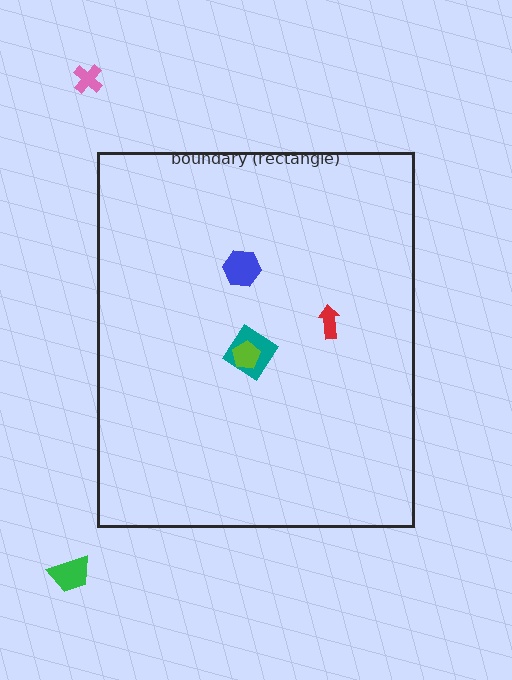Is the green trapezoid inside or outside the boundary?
Outside.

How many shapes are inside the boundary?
4 inside, 2 outside.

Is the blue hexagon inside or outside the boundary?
Inside.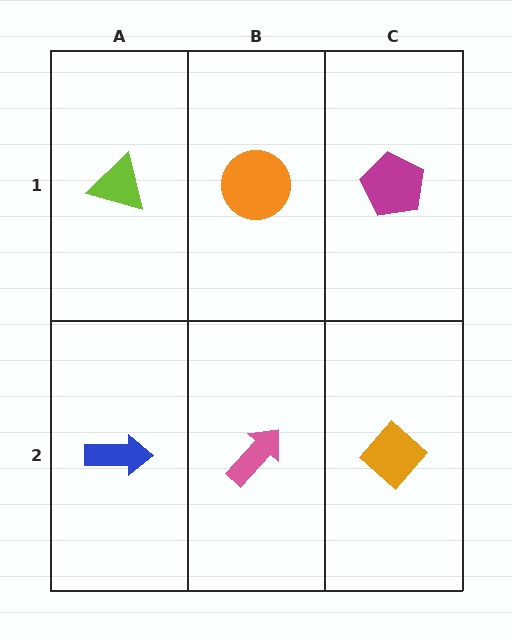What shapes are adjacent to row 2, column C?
A magenta pentagon (row 1, column C), a pink arrow (row 2, column B).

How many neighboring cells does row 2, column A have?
2.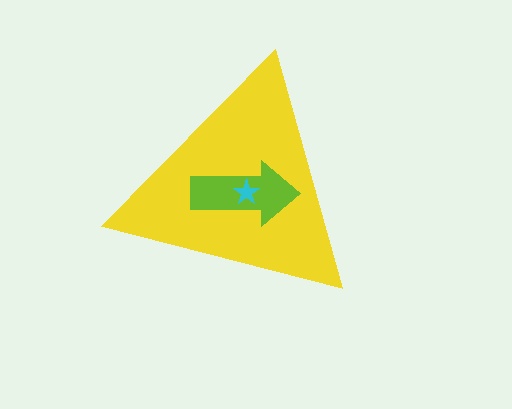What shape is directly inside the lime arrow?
The cyan star.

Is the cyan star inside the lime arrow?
Yes.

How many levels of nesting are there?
3.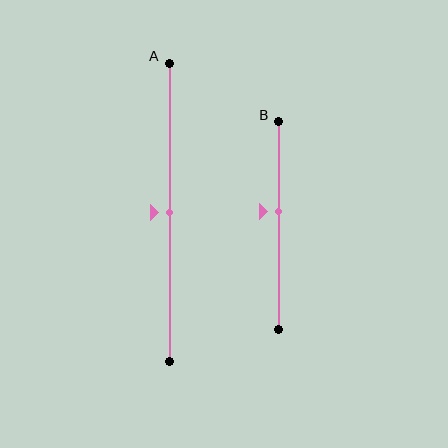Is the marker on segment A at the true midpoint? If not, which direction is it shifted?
Yes, the marker on segment A is at the true midpoint.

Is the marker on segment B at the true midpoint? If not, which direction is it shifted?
No, the marker on segment B is shifted upward by about 7% of the segment length.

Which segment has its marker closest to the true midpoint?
Segment A has its marker closest to the true midpoint.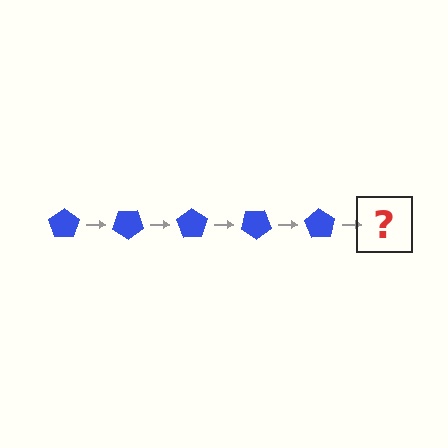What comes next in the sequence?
The next element should be a blue pentagon rotated 175 degrees.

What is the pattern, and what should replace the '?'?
The pattern is that the pentagon rotates 35 degrees each step. The '?' should be a blue pentagon rotated 175 degrees.